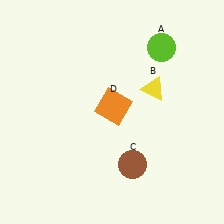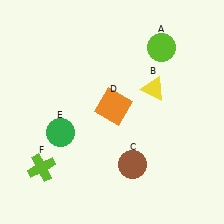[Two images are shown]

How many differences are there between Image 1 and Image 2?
There are 2 differences between the two images.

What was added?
A green circle (E), a lime cross (F) were added in Image 2.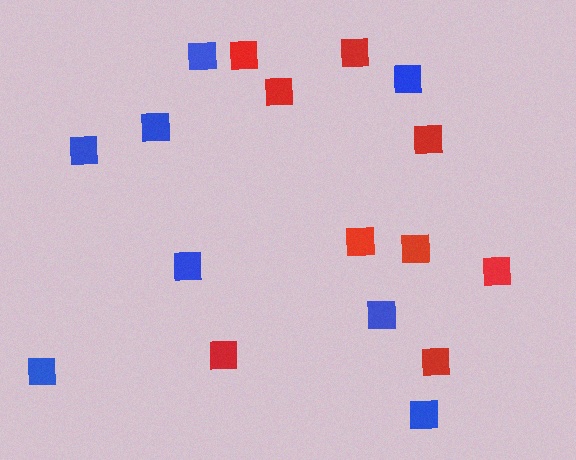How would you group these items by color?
There are 2 groups: one group of red squares (9) and one group of blue squares (8).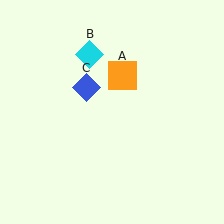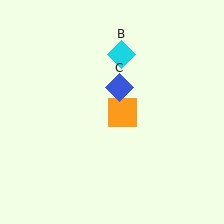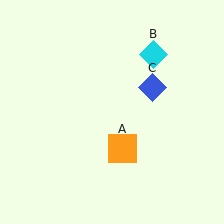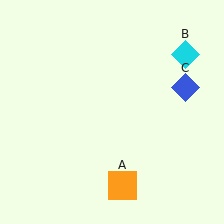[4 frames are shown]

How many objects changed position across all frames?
3 objects changed position: orange square (object A), cyan diamond (object B), blue diamond (object C).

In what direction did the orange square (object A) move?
The orange square (object A) moved down.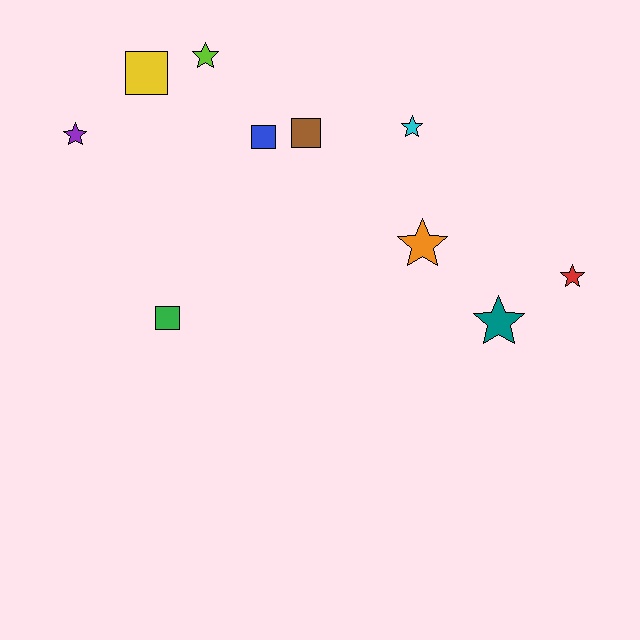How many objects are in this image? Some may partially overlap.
There are 10 objects.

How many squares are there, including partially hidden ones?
There are 4 squares.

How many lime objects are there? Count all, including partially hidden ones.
There is 1 lime object.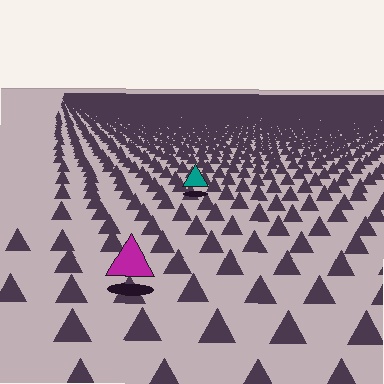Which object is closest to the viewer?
The magenta triangle is closest. The texture marks near it are larger and more spread out.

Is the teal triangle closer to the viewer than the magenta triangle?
No. The magenta triangle is closer — you can tell from the texture gradient: the ground texture is coarser near it.